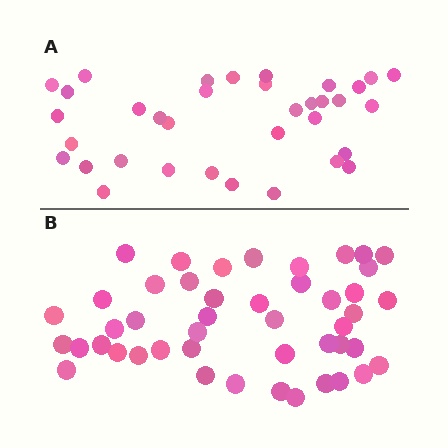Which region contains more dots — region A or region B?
Region B (the bottom region) has more dots.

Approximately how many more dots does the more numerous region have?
Region B has roughly 12 or so more dots than region A.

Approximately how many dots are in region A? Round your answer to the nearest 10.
About 40 dots. (The exact count is 35, which rounds to 40.)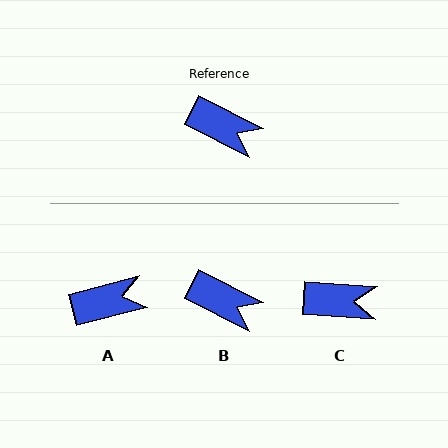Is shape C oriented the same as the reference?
No, it is off by about 23 degrees.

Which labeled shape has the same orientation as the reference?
B.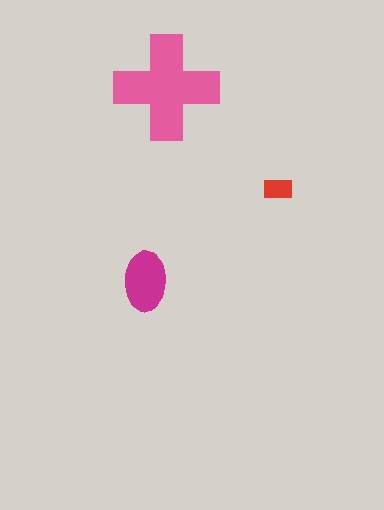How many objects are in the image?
There are 3 objects in the image.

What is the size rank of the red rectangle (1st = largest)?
3rd.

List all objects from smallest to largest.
The red rectangle, the magenta ellipse, the pink cross.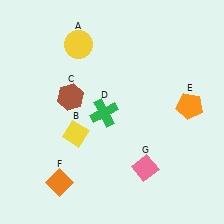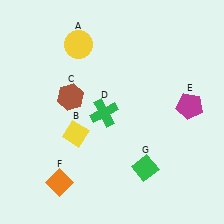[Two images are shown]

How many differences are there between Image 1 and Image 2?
There are 2 differences between the two images.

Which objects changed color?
E changed from orange to magenta. G changed from pink to green.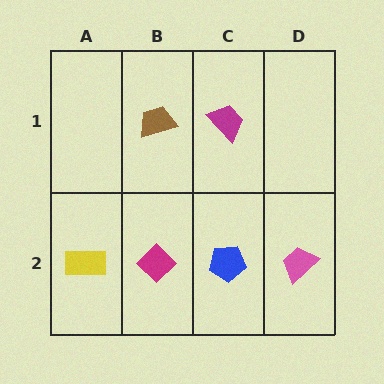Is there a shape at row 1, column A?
No, that cell is empty.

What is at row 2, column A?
A yellow rectangle.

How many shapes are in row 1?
2 shapes.